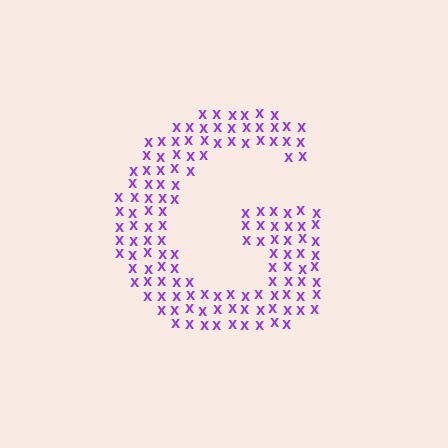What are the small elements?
The small elements are letter X's.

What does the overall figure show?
The overall figure shows the letter G.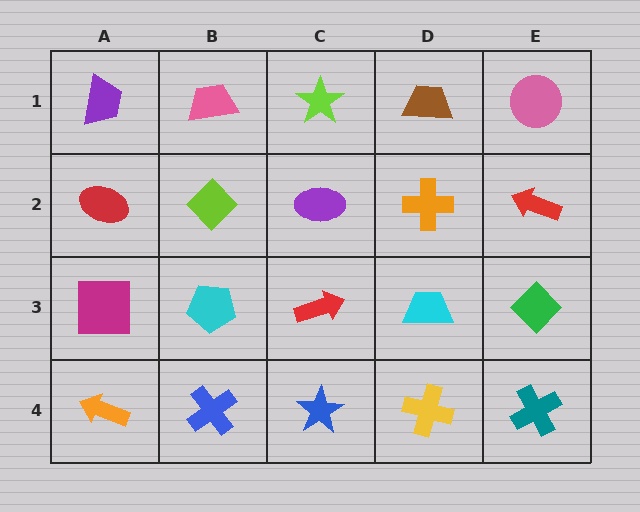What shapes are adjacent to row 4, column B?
A cyan pentagon (row 3, column B), an orange arrow (row 4, column A), a blue star (row 4, column C).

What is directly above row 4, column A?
A magenta square.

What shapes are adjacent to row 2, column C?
A lime star (row 1, column C), a red arrow (row 3, column C), a lime diamond (row 2, column B), an orange cross (row 2, column D).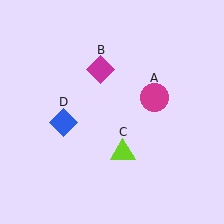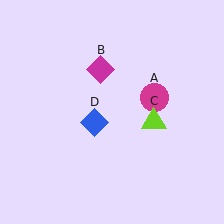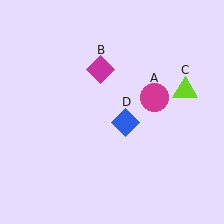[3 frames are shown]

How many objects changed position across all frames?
2 objects changed position: lime triangle (object C), blue diamond (object D).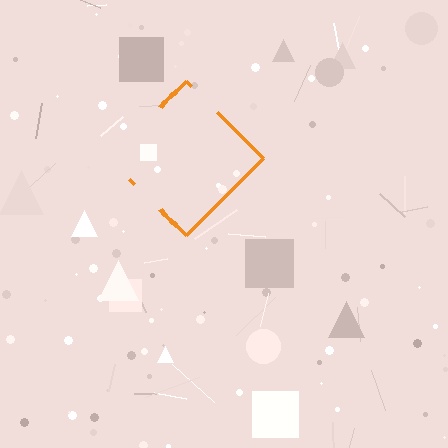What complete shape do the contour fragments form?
The contour fragments form a diamond.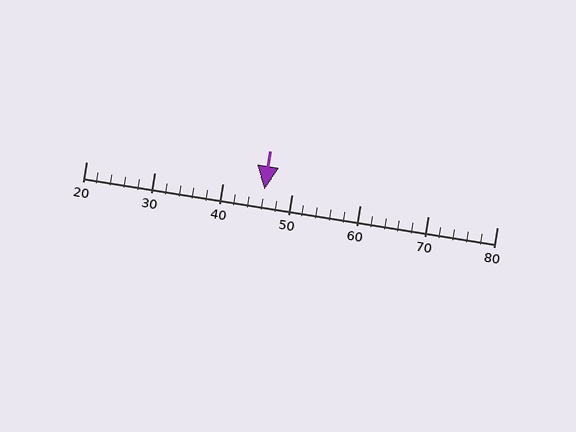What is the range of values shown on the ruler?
The ruler shows values from 20 to 80.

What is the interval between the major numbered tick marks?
The major tick marks are spaced 10 units apart.